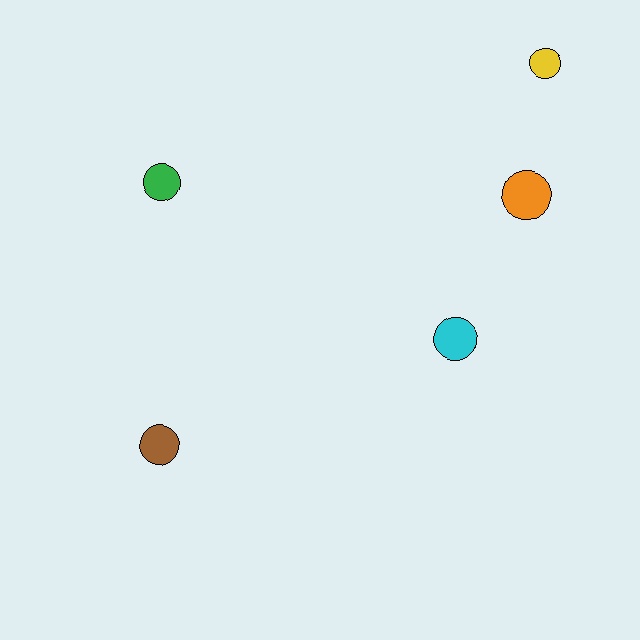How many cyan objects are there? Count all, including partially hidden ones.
There is 1 cyan object.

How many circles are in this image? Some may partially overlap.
There are 5 circles.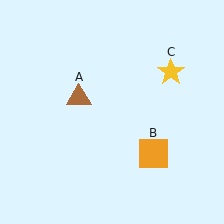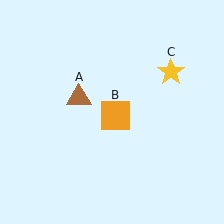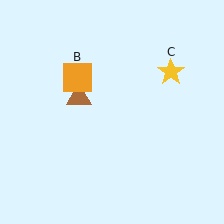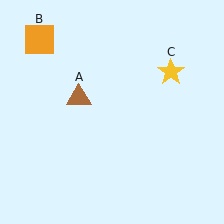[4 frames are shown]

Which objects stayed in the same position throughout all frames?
Brown triangle (object A) and yellow star (object C) remained stationary.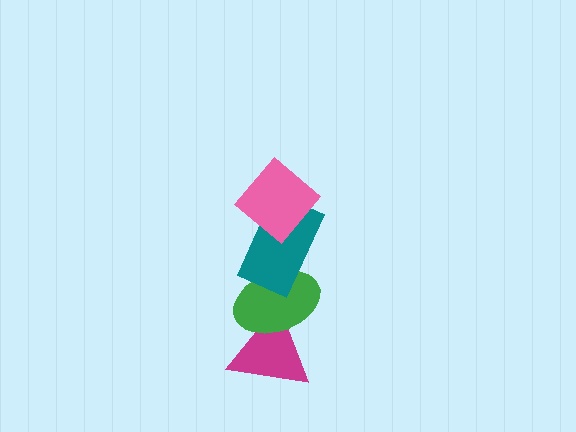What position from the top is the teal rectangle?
The teal rectangle is 2nd from the top.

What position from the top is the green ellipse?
The green ellipse is 3rd from the top.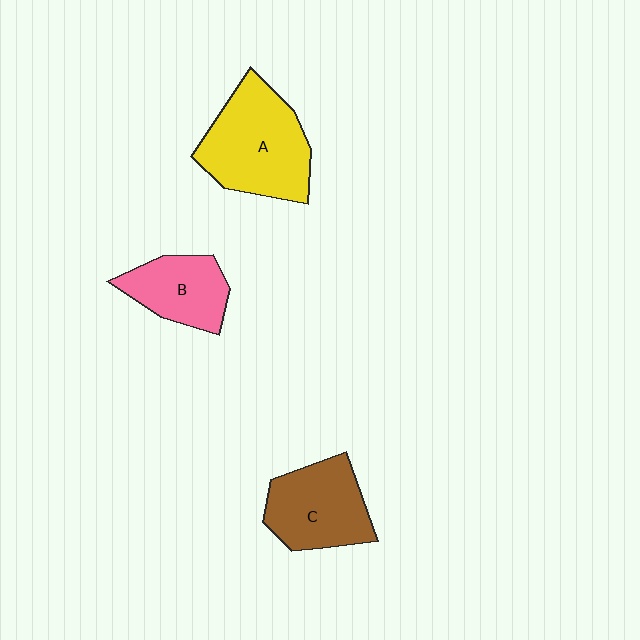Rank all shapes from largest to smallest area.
From largest to smallest: A (yellow), C (brown), B (pink).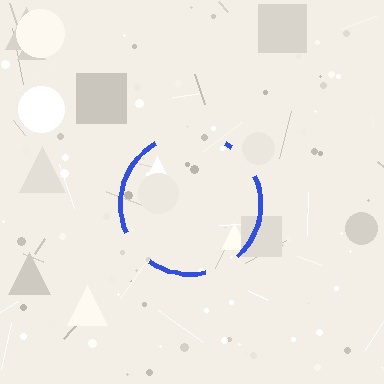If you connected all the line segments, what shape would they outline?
They would outline a circle.